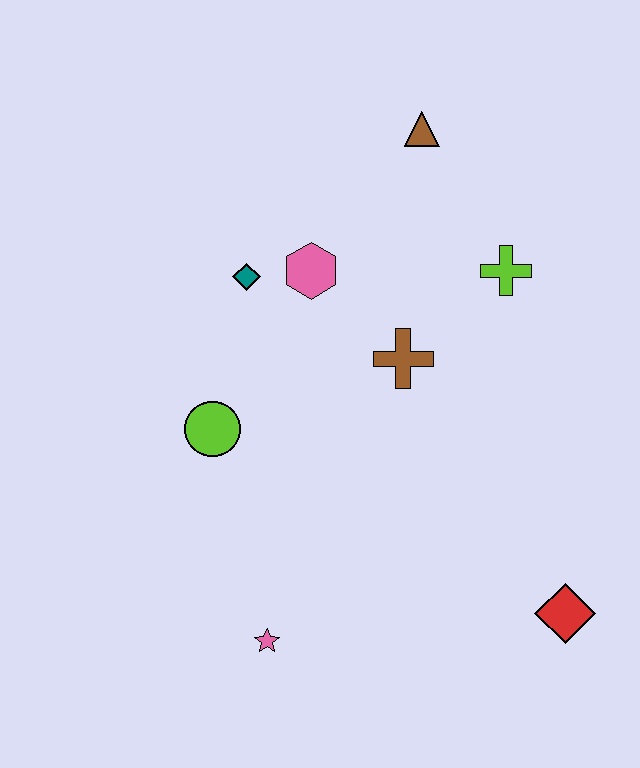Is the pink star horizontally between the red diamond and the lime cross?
No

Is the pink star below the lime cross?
Yes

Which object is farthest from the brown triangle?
The pink star is farthest from the brown triangle.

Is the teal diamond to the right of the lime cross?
No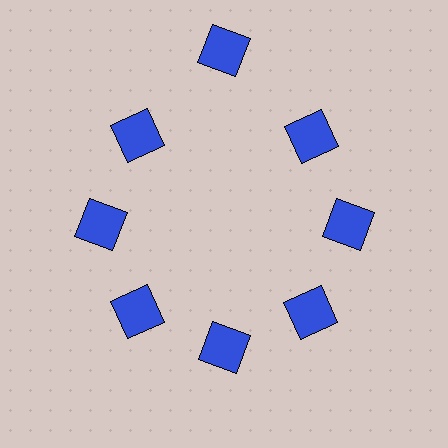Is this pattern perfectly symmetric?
No. The 8 blue squares are arranged in a ring, but one element near the 12 o'clock position is pushed outward from the center, breaking the 8-fold rotational symmetry.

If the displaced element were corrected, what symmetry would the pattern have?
It would have 8-fold rotational symmetry — the pattern would map onto itself every 45 degrees.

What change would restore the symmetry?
The symmetry would be restored by moving it inward, back onto the ring so that all 8 squares sit at equal angles and equal distance from the center.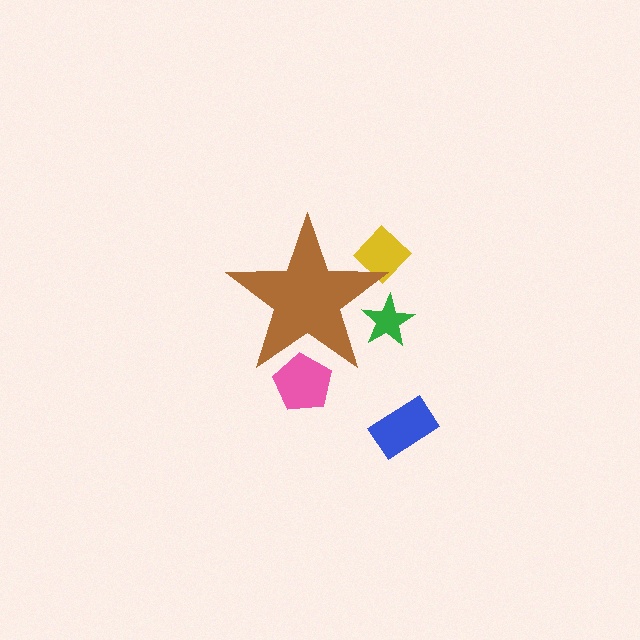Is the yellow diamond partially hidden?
Yes, the yellow diamond is partially hidden behind the brown star.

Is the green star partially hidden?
Yes, the green star is partially hidden behind the brown star.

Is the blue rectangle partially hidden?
No, the blue rectangle is fully visible.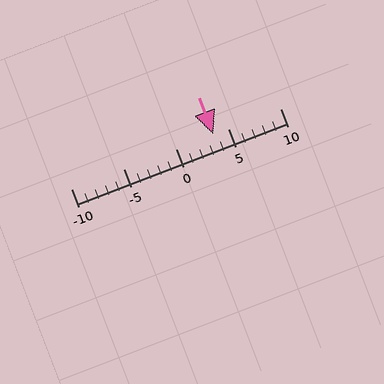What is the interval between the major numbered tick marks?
The major tick marks are spaced 5 units apart.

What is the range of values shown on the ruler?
The ruler shows values from -10 to 10.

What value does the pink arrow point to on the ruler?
The pink arrow points to approximately 4.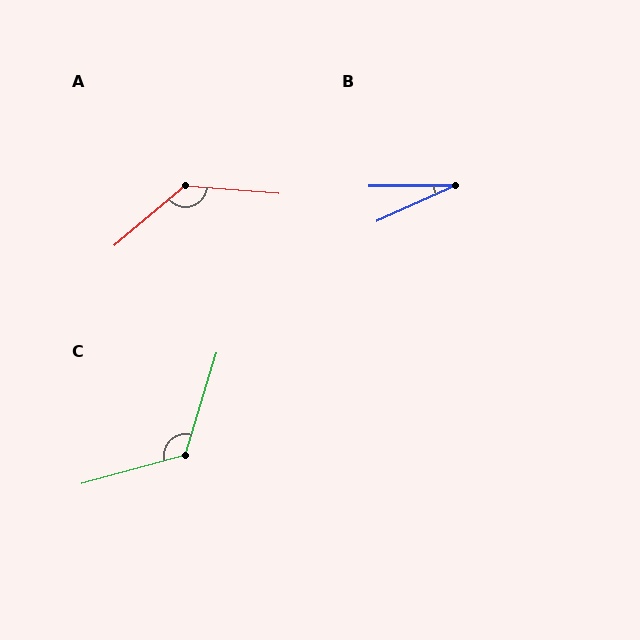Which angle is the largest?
A, at approximately 135 degrees.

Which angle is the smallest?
B, at approximately 24 degrees.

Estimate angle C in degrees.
Approximately 122 degrees.